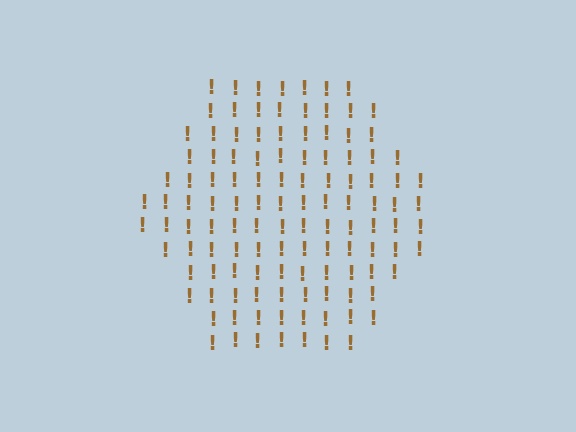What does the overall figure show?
The overall figure shows a hexagon.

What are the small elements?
The small elements are exclamation marks.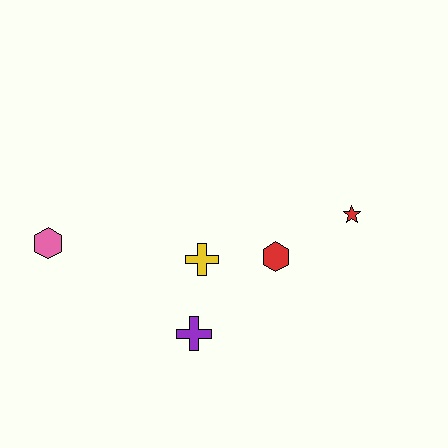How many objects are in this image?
There are 5 objects.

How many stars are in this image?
There is 1 star.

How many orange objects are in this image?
There are no orange objects.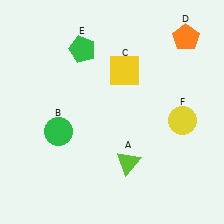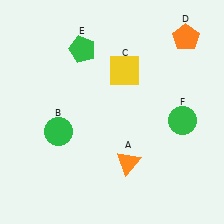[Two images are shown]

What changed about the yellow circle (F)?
In Image 1, F is yellow. In Image 2, it changed to green.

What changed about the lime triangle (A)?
In Image 1, A is lime. In Image 2, it changed to orange.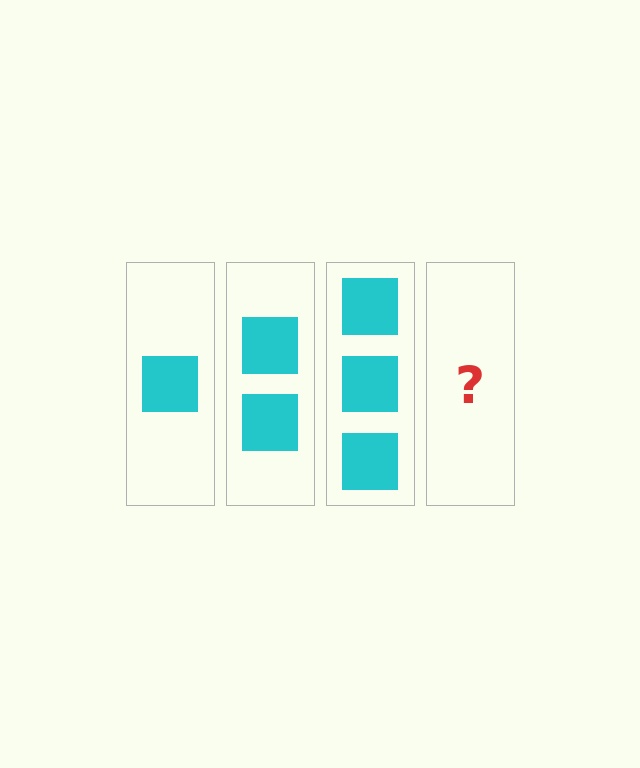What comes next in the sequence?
The next element should be 4 squares.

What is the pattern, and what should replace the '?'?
The pattern is that each step adds one more square. The '?' should be 4 squares.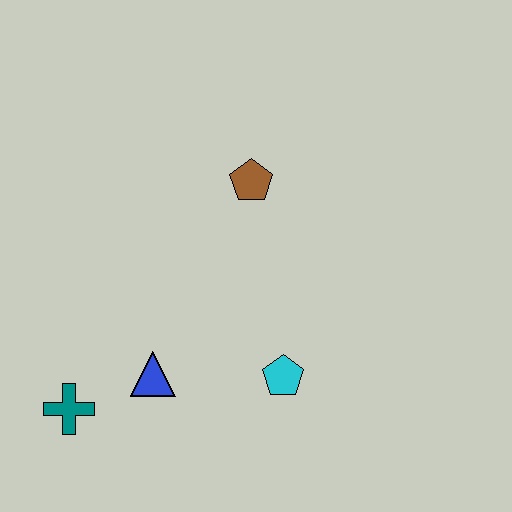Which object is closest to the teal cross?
The blue triangle is closest to the teal cross.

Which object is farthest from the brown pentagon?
The teal cross is farthest from the brown pentagon.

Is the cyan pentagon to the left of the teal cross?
No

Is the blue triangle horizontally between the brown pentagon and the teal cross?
Yes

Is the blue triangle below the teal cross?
No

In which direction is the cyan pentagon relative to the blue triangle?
The cyan pentagon is to the right of the blue triangle.